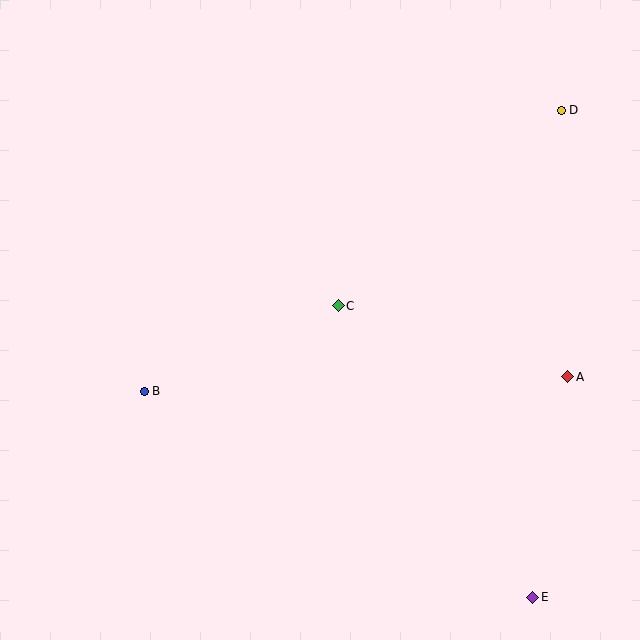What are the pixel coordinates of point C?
Point C is at (338, 306).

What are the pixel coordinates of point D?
Point D is at (561, 110).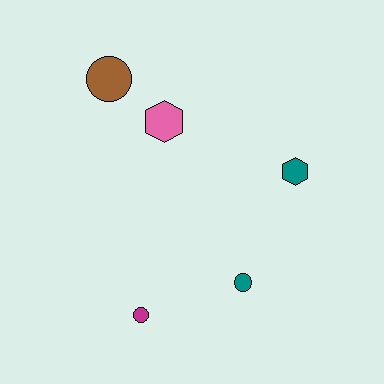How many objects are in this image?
There are 5 objects.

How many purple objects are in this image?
There are no purple objects.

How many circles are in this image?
There are 3 circles.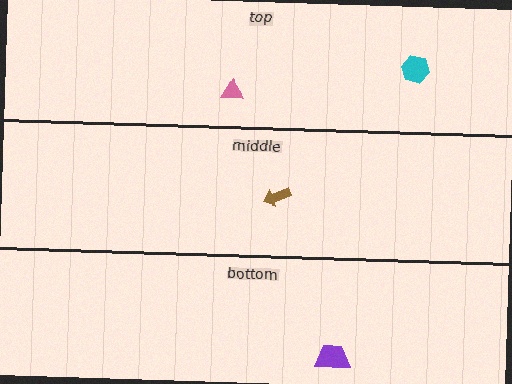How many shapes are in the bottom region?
1.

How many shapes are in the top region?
2.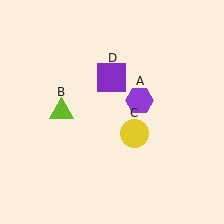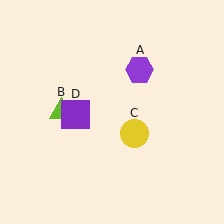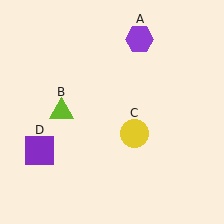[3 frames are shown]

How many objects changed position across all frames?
2 objects changed position: purple hexagon (object A), purple square (object D).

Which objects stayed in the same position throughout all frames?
Lime triangle (object B) and yellow circle (object C) remained stationary.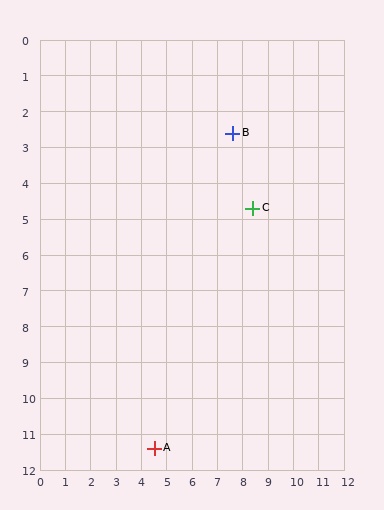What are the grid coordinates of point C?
Point C is at approximately (8.4, 4.7).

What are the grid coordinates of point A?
Point A is at approximately (4.5, 11.4).